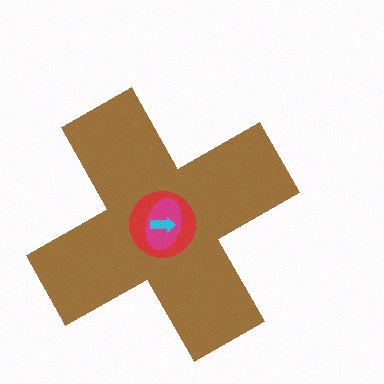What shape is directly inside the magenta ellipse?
The cyan arrow.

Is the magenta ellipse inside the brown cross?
Yes.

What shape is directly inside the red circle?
The magenta ellipse.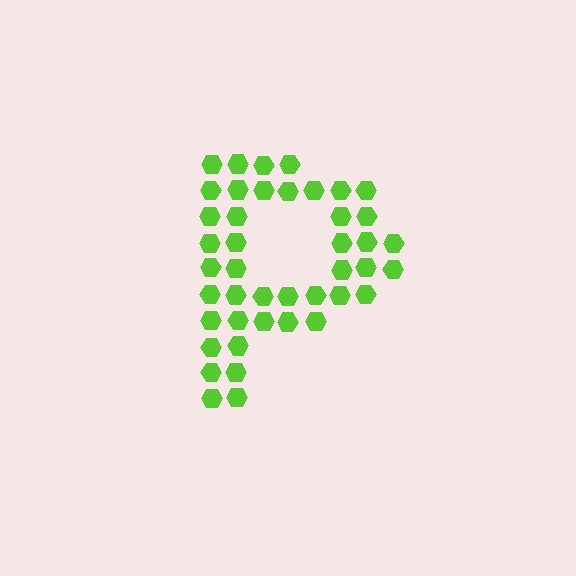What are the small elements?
The small elements are hexagons.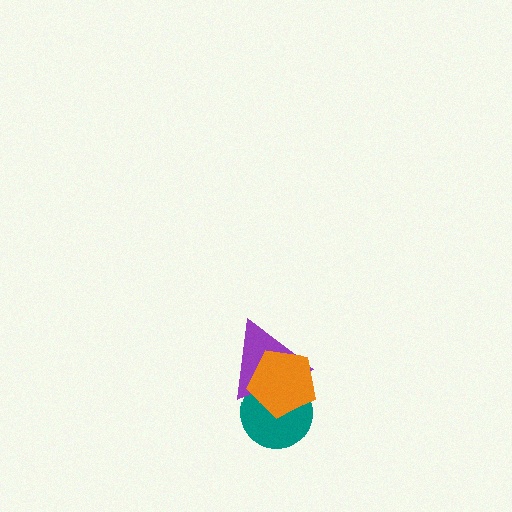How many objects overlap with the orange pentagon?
2 objects overlap with the orange pentagon.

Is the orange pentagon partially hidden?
No, no other shape covers it.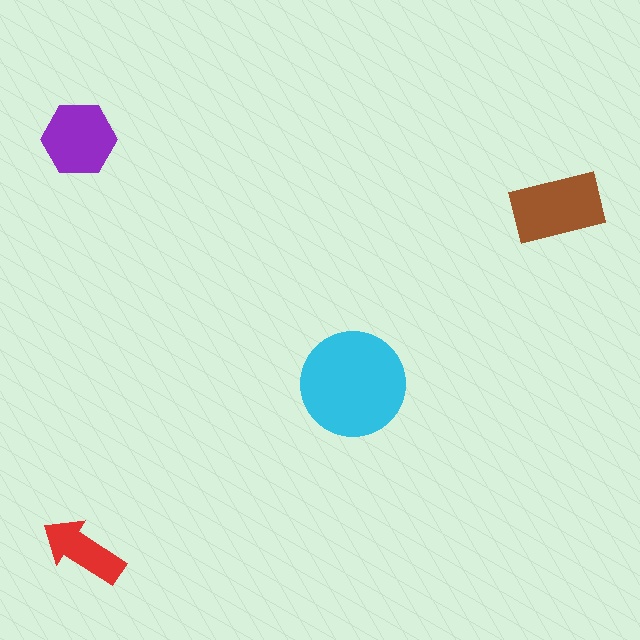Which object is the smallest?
The red arrow.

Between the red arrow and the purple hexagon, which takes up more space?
The purple hexagon.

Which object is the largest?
The cyan circle.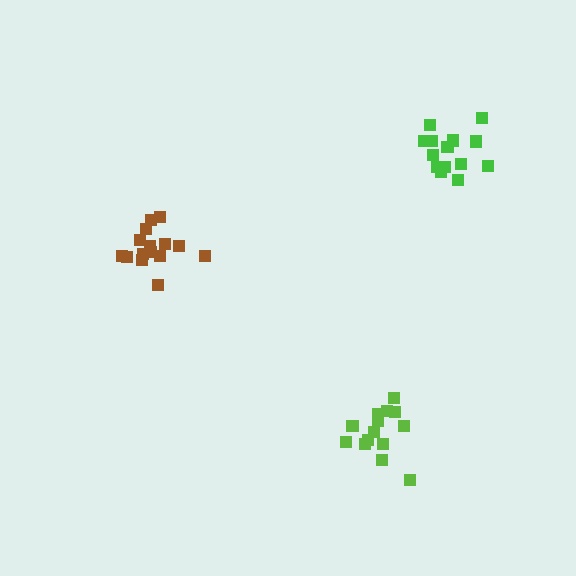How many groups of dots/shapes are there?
There are 3 groups.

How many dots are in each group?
Group 1: 14 dots, Group 2: 14 dots, Group 3: 15 dots (43 total).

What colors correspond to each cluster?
The clusters are colored: green, lime, brown.